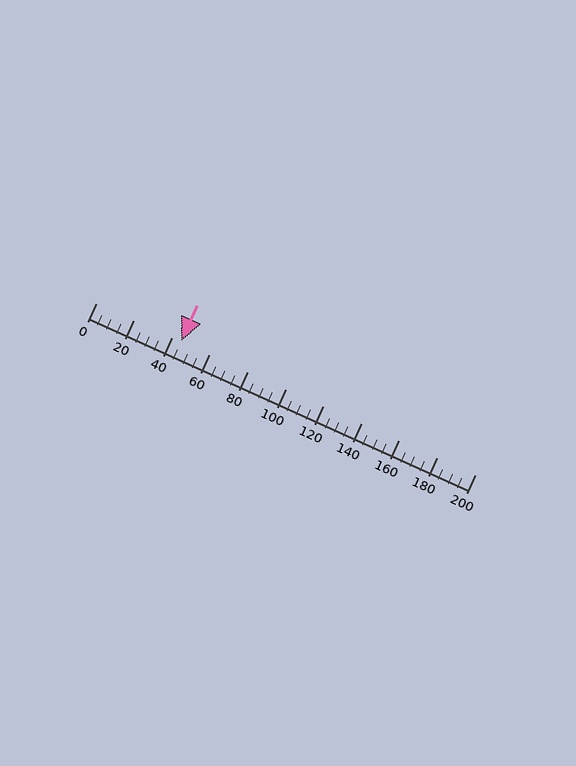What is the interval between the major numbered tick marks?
The major tick marks are spaced 20 units apart.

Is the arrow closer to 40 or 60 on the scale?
The arrow is closer to 40.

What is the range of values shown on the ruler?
The ruler shows values from 0 to 200.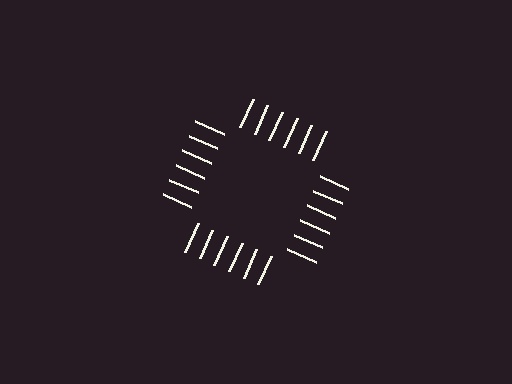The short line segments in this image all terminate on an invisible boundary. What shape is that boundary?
An illusory square — the line segments terminate on its edges but no continuous stroke is drawn.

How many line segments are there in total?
24 — 6 along each of the 4 edges.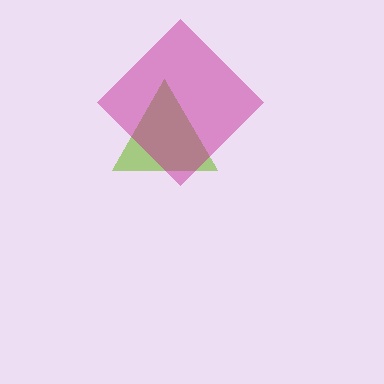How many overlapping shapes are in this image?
There are 2 overlapping shapes in the image.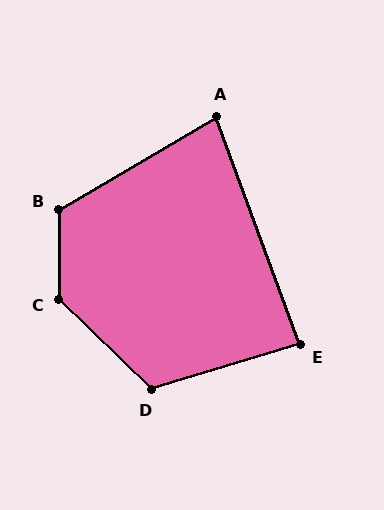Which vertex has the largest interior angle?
C, at approximately 134 degrees.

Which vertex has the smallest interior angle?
A, at approximately 80 degrees.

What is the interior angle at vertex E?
Approximately 87 degrees (approximately right).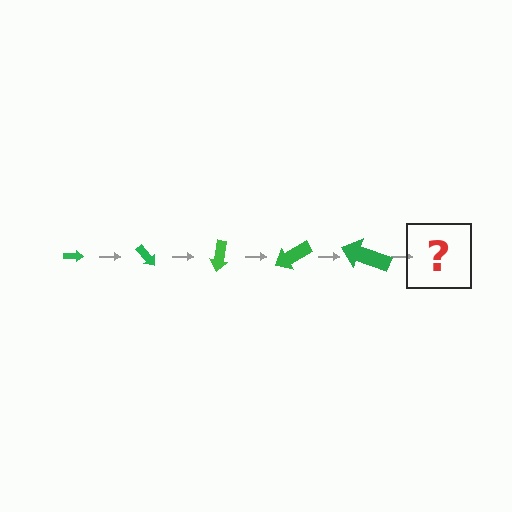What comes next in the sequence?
The next element should be an arrow, larger than the previous one and rotated 250 degrees from the start.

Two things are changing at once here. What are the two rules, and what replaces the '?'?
The two rules are that the arrow grows larger each step and it rotates 50 degrees each step. The '?' should be an arrow, larger than the previous one and rotated 250 degrees from the start.